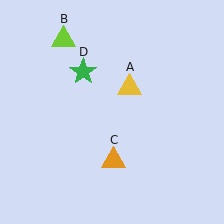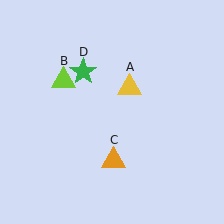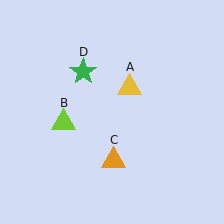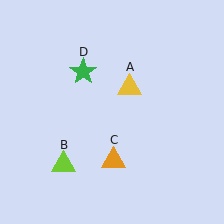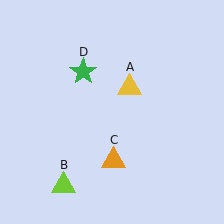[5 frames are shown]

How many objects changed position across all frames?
1 object changed position: lime triangle (object B).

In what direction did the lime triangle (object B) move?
The lime triangle (object B) moved down.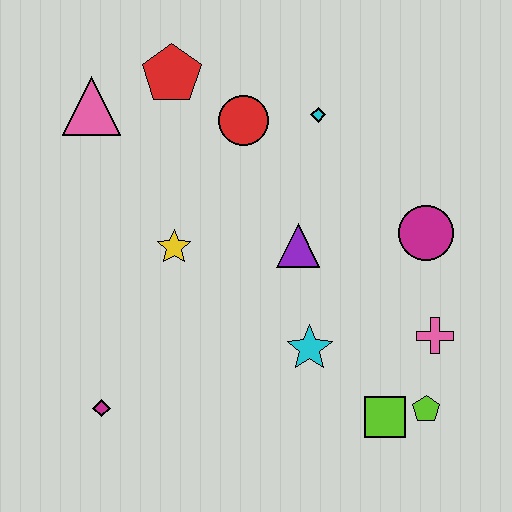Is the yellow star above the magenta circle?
No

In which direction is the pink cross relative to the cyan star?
The pink cross is to the right of the cyan star.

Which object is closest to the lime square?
The lime pentagon is closest to the lime square.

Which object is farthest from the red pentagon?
The lime pentagon is farthest from the red pentagon.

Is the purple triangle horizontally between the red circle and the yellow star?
No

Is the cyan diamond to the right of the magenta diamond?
Yes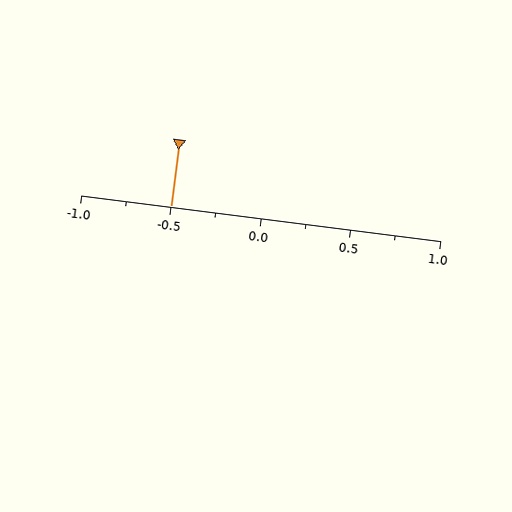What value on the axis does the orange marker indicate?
The marker indicates approximately -0.5.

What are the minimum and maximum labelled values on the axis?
The axis runs from -1.0 to 1.0.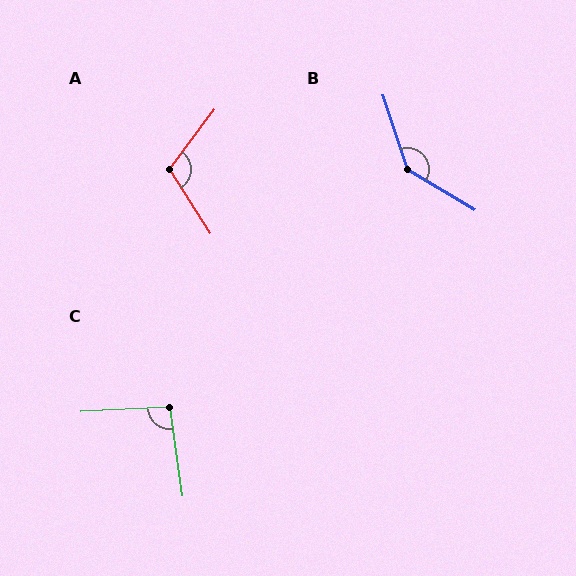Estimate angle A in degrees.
Approximately 110 degrees.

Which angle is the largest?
B, at approximately 139 degrees.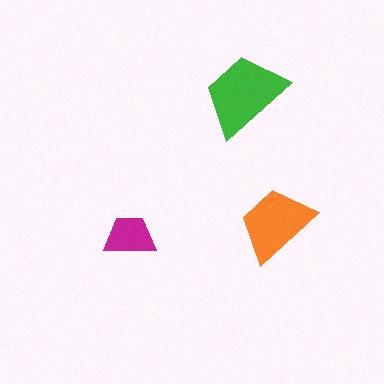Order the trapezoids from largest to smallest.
the green one, the orange one, the magenta one.